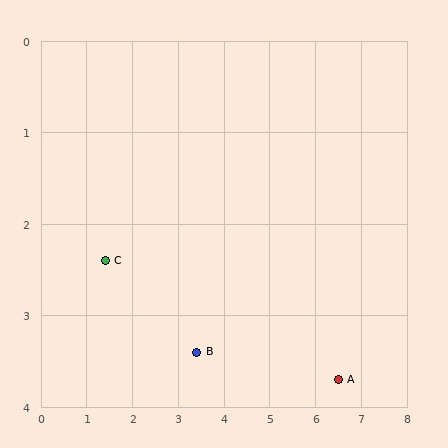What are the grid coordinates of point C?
Point C is at approximately (1.4, 2.4).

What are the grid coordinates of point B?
Point B is at approximately (3.4, 3.4).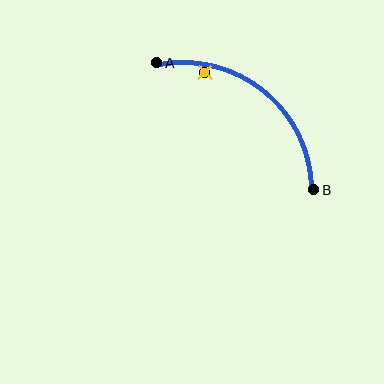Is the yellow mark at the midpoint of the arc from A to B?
No — the yellow mark does not lie on the arc at all. It sits slightly inside the curve.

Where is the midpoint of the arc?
The arc midpoint is the point on the curve farthest from the straight line joining A and B. It sits above and to the right of that line.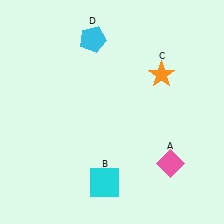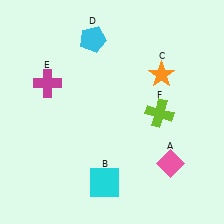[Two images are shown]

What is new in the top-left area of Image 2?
A magenta cross (E) was added in the top-left area of Image 2.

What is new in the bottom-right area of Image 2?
A lime cross (F) was added in the bottom-right area of Image 2.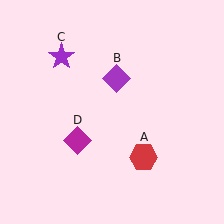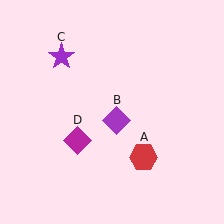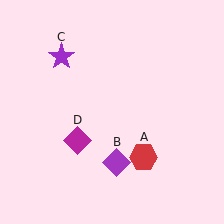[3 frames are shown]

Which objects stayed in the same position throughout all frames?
Red hexagon (object A) and purple star (object C) and magenta diamond (object D) remained stationary.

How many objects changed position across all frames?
1 object changed position: purple diamond (object B).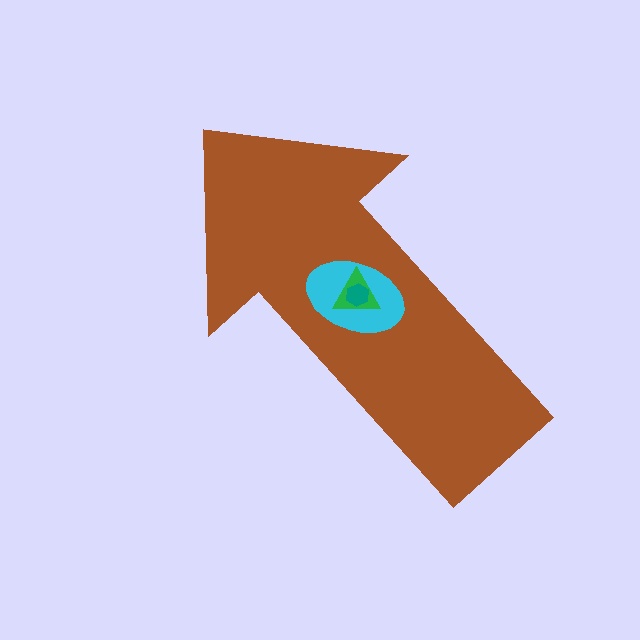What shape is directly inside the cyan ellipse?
The green triangle.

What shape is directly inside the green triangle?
The teal hexagon.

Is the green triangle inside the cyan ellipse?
Yes.